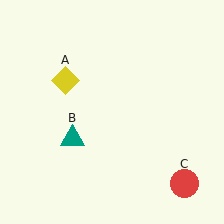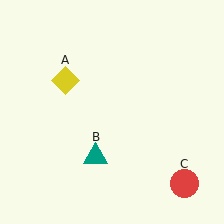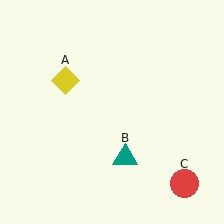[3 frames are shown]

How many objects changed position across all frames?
1 object changed position: teal triangle (object B).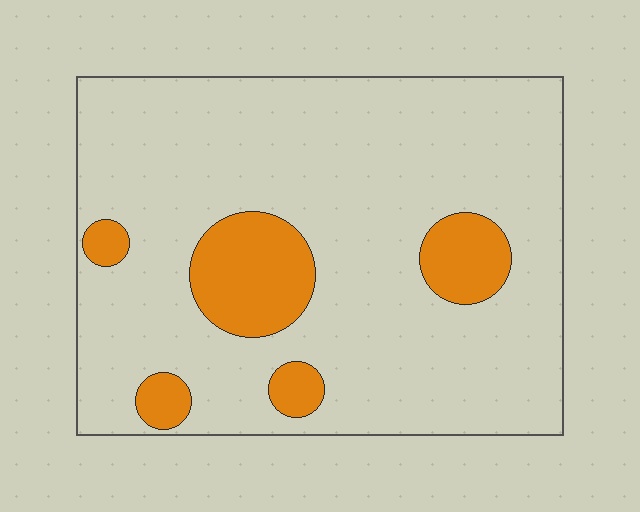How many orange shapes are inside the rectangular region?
5.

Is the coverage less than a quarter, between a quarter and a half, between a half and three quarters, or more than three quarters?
Less than a quarter.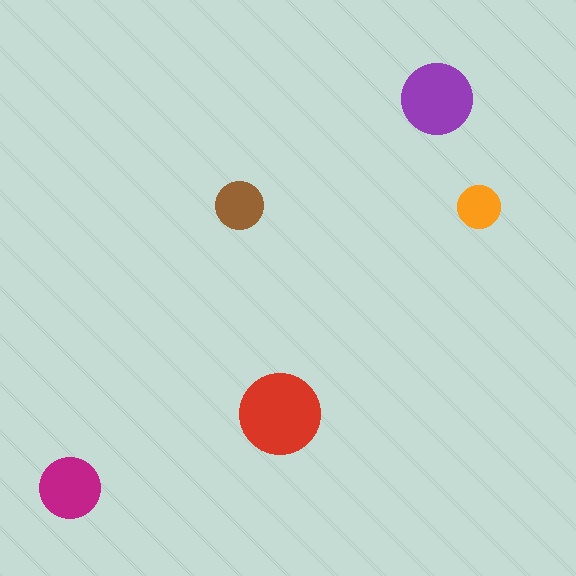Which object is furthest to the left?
The magenta circle is leftmost.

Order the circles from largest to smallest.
the red one, the purple one, the magenta one, the brown one, the orange one.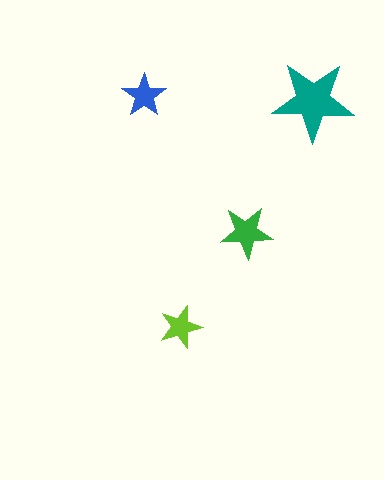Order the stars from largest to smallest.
the teal one, the green one, the blue one, the lime one.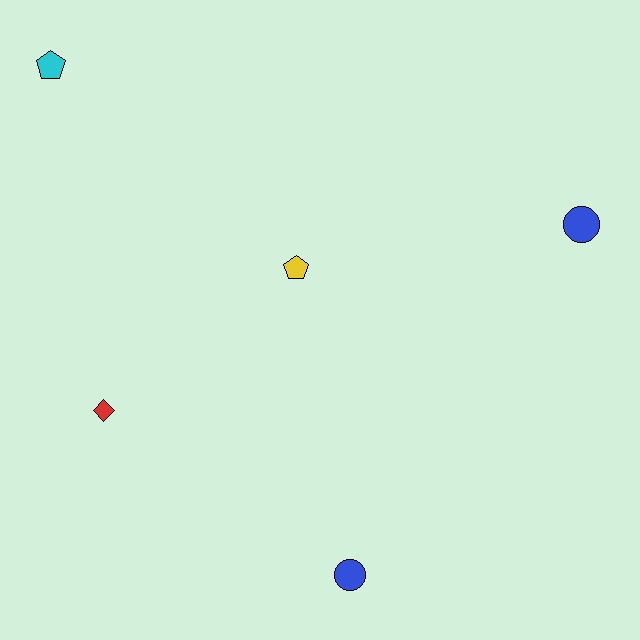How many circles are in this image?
There are 2 circles.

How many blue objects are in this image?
There are 2 blue objects.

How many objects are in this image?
There are 5 objects.